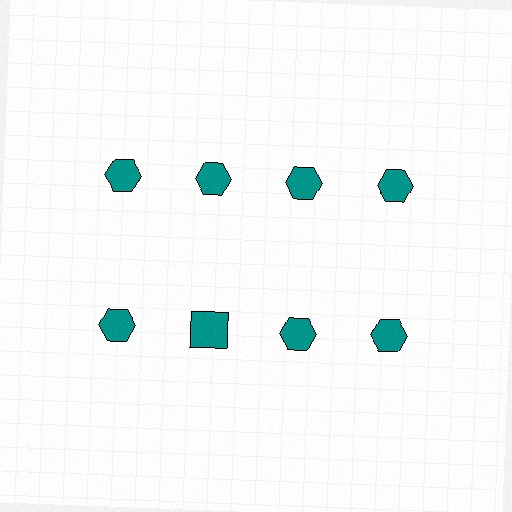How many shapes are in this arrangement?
There are 8 shapes arranged in a grid pattern.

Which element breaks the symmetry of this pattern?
The teal square in the second row, second from left column breaks the symmetry. All other shapes are teal hexagons.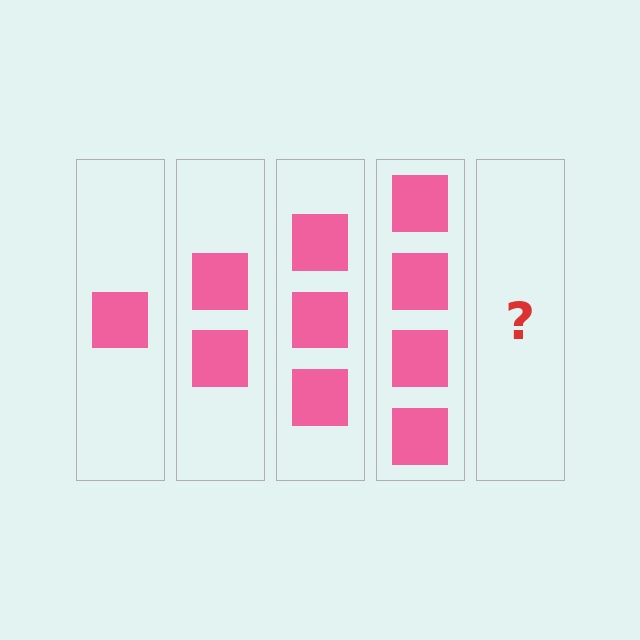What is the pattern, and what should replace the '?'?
The pattern is that each step adds one more square. The '?' should be 5 squares.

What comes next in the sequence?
The next element should be 5 squares.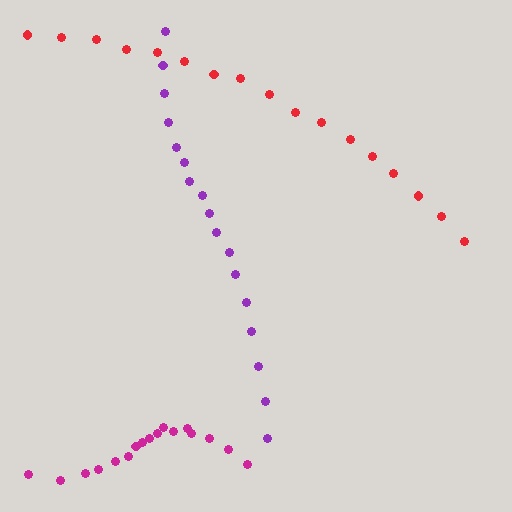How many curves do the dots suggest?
There are 3 distinct paths.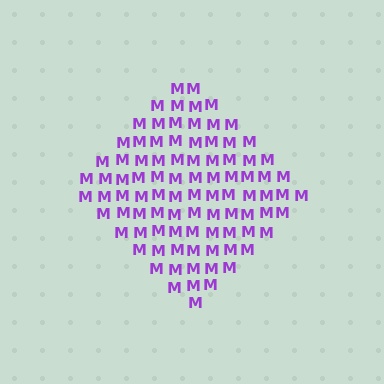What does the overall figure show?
The overall figure shows a diamond.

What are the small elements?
The small elements are letter M's.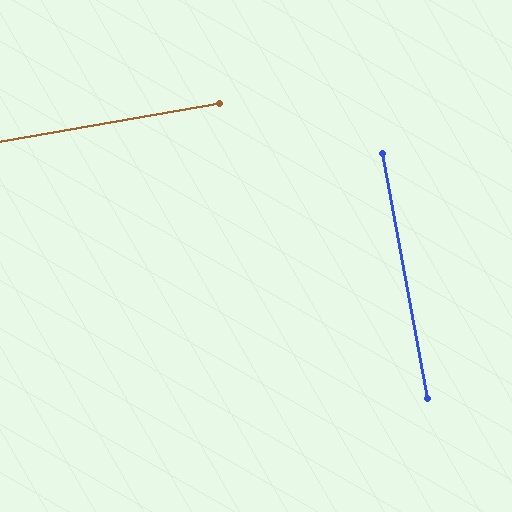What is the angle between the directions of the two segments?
Approximately 90 degrees.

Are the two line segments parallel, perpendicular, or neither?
Perpendicular — they meet at approximately 90°.